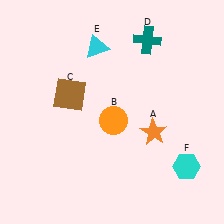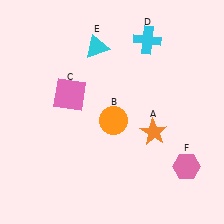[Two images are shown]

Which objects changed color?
C changed from brown to pink. D changed from teal to cyan. F changed from cyan to pink.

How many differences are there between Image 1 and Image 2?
There are 3 differences between the two images.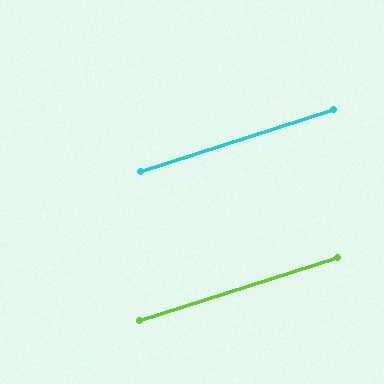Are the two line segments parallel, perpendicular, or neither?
Parallel — their directions differ by only 0.2°.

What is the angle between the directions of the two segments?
Approximately 0 degrees.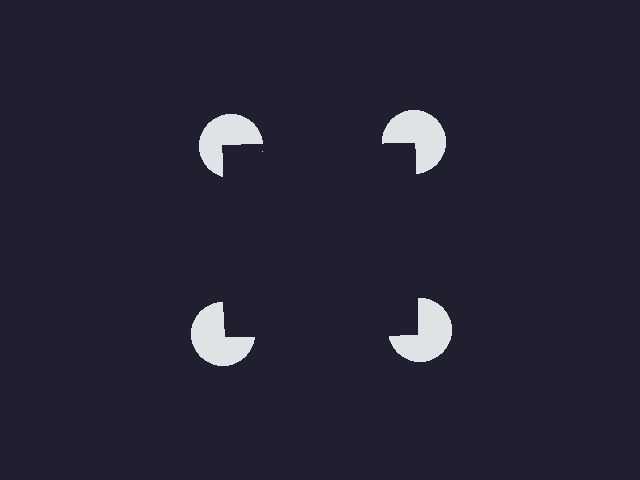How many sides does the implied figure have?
4 sides.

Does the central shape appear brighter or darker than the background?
It typically appears slightly darker than the background, even though no actual brightness change is drawn.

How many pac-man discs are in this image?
There are 4 — one at each vertex of the illusory square.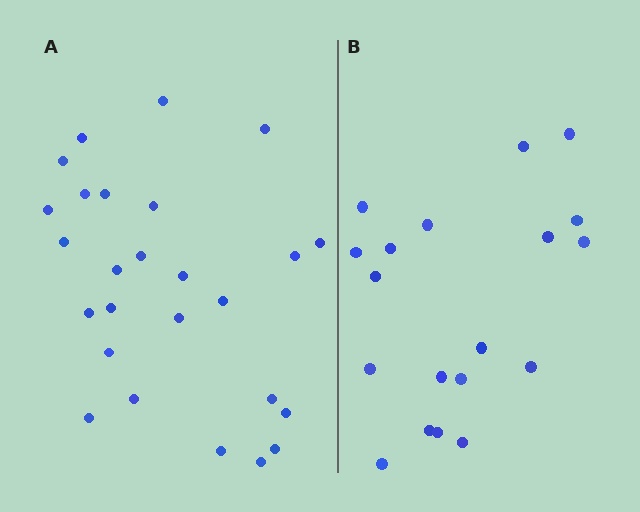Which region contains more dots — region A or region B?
Region A (the left region) has more dots.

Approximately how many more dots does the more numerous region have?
Region A has roughly 8 or so more dots than region B.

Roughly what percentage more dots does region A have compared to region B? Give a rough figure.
About 35% more.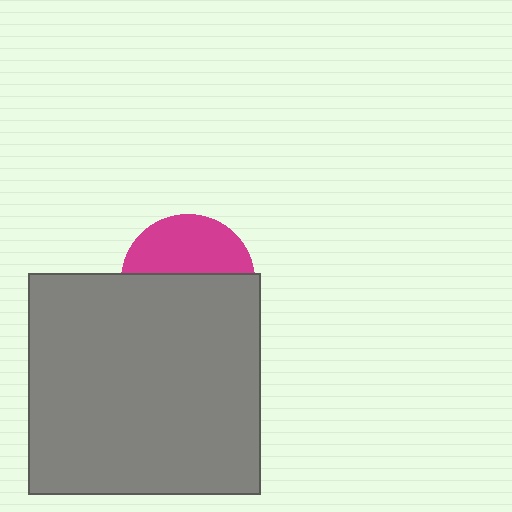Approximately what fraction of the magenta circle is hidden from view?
Roughly 57% of the magenta circle is hidden behind the gray rectangle.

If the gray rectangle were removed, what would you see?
You would see the complete magenta circle.